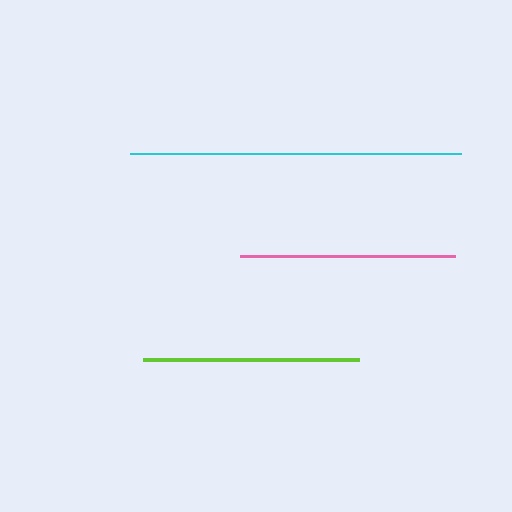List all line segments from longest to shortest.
From longest to shortest: cyan, lime, pink.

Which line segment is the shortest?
The pink line is the shortest at approximately 215 pixels.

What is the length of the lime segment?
The lime segment is approximately 216 pixels long.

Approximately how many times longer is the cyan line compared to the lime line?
The cyan line is approximately 1.5 times the length of the lime line.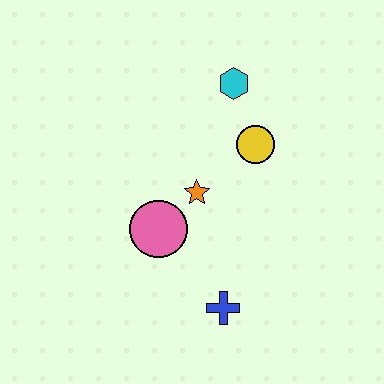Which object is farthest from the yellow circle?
The blue cross is farthest from the yellow circle.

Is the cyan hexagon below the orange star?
No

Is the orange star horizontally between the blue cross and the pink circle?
Yes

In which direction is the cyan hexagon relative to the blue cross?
The cyan hexagon is above the blue cross.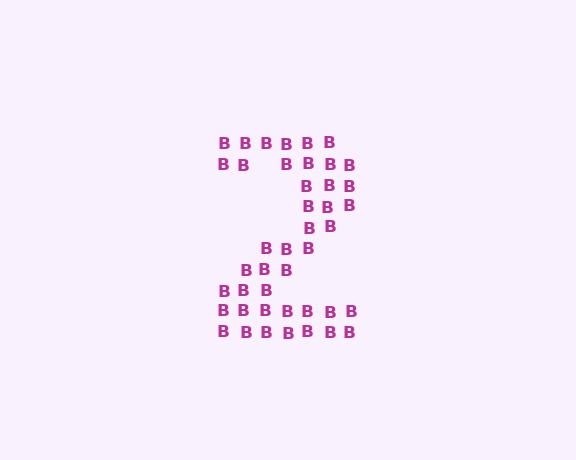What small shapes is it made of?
It is made of small letter B's.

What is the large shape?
The large shape is the digit 2.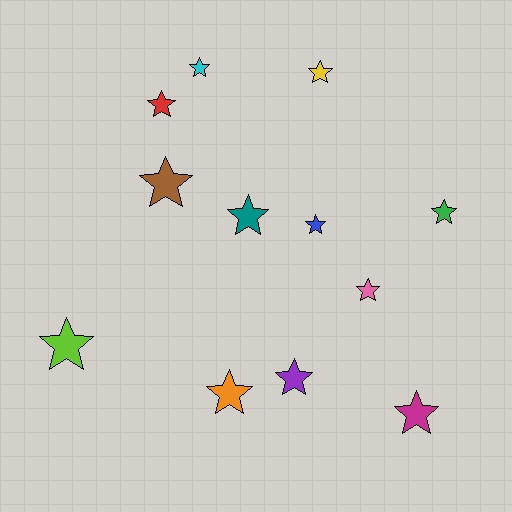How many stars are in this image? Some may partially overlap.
There are 12 stars.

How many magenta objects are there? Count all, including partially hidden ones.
There is 1 magenta object.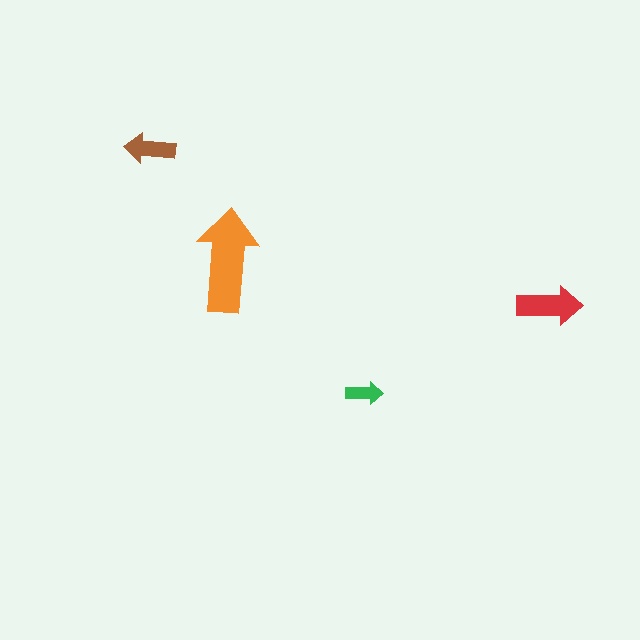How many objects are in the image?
There are 4 objects in the image.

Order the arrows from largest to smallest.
the orange one, the red one, the brown one, the green one.